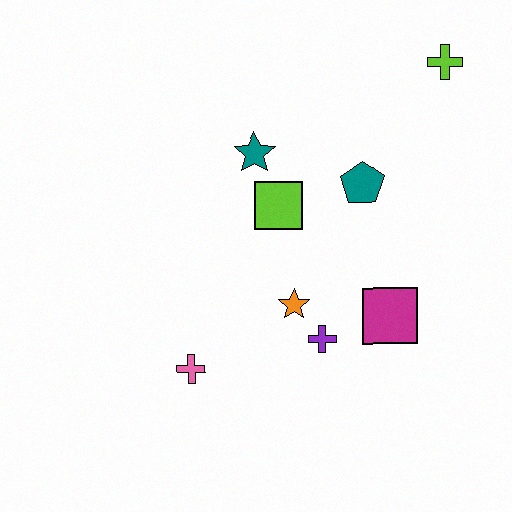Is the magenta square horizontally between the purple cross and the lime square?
No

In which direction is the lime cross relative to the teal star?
The lime cross is to the right of the teal star.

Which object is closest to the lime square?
The teal star is closest to the lime square.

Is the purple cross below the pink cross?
No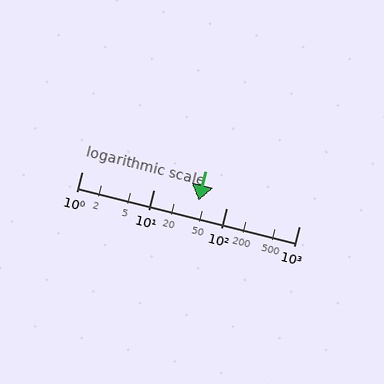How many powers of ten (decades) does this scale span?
The scale spans 3 decades, from 1 to 1000.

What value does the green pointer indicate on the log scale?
The pointer indicates approximately 41.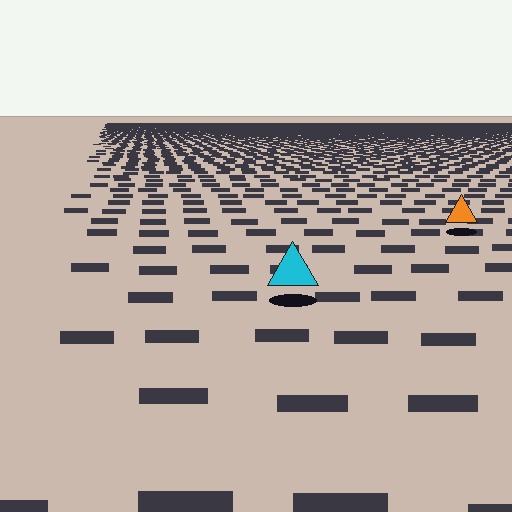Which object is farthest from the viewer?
The orange triangle is farthest from the viewer. It appears smaller and the ground texture around it is denser.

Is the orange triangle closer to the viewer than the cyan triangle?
No. The cyan triangle is closer — you can tell from the texture gradient: the ground texture is coarser near it.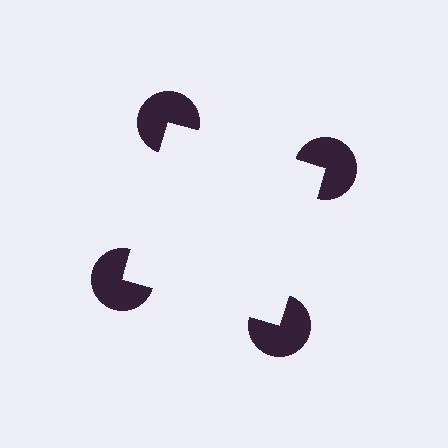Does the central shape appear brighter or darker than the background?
It typically appears slightly brighter than the background, even though no actual brightness change is drawn.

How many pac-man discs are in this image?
There are 4 — one at each vertex of the illusory square.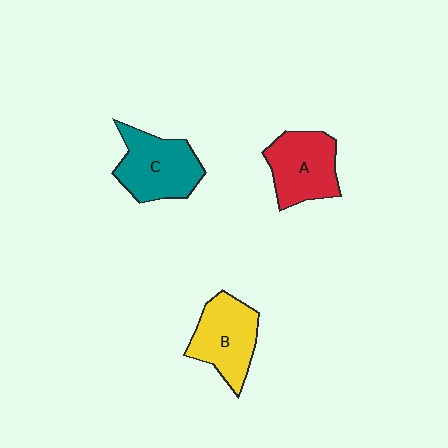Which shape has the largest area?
Shape C (teal).